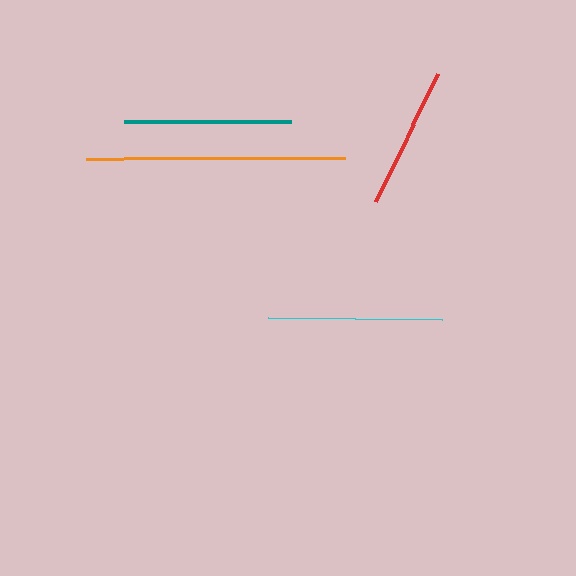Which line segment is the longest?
The orange line is the longest at approximately 259 pixels.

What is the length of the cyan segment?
The cyan segment is approximately 174 pixels long.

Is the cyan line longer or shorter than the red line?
The cyan line is longer than the red line.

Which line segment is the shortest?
The red line is the shortest at approximately 143 pixels.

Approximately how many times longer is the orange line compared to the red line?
The orange line is approximately 1.8 times the length of the red line.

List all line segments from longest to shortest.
From longest to shortest: orange, cyan, teal, red.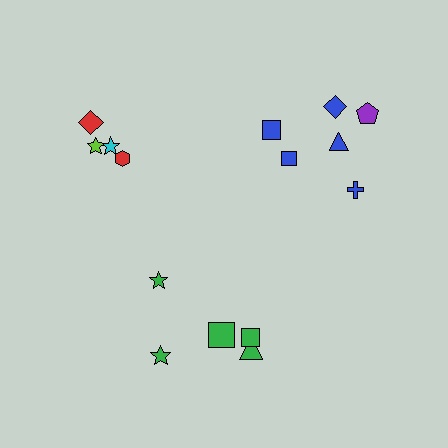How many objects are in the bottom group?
There are 5 objects.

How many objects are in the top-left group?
There are 4 objects.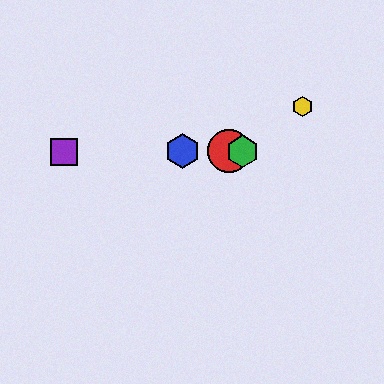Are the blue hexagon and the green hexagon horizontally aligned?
Yes, both are at y≈151.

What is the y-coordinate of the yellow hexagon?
The yellow hexagon is at y≈107.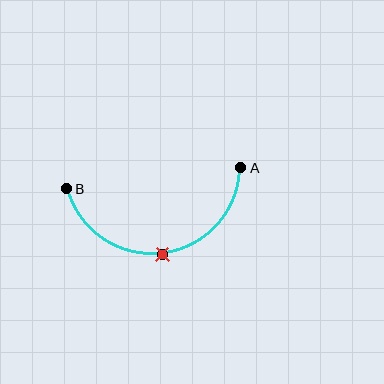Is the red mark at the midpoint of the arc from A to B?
Yes. The red mark lies on the arc at equal arc-length from both A and B — it is the arc midpoint.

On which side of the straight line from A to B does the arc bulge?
The arc bulges below the straight line connecting A and B.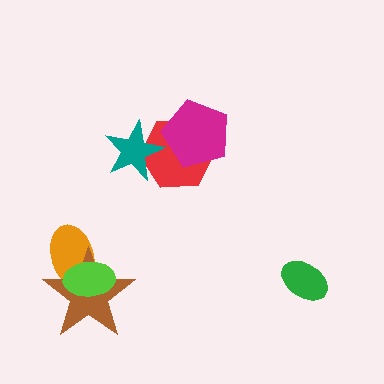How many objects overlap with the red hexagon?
2 objects overlap with the red hexagon.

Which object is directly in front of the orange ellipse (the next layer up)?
The brown star is directly in front of the orange ellipse.